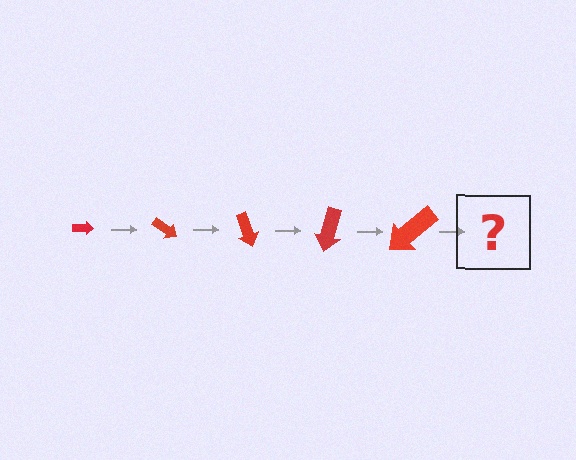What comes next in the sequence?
The next element should be an arrow, larger than the previous one and rotated 175 degrees from the start.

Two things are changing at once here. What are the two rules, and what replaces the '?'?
The two rules are that the arrow grows larger each step and it rotates 35 degrees each step. The '?' should be an arrow, larger than the previous one and rotated 175 degrees from the start.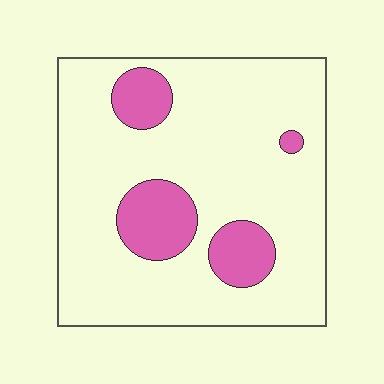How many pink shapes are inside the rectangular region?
4.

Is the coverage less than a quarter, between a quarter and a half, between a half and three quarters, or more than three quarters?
Less than a quarter.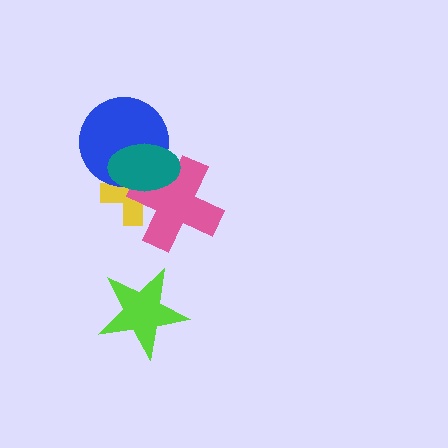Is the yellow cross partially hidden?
Yes, it is partially covered by another shape.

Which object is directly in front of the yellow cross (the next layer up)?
The pink cross is directly in front of the yellow cross.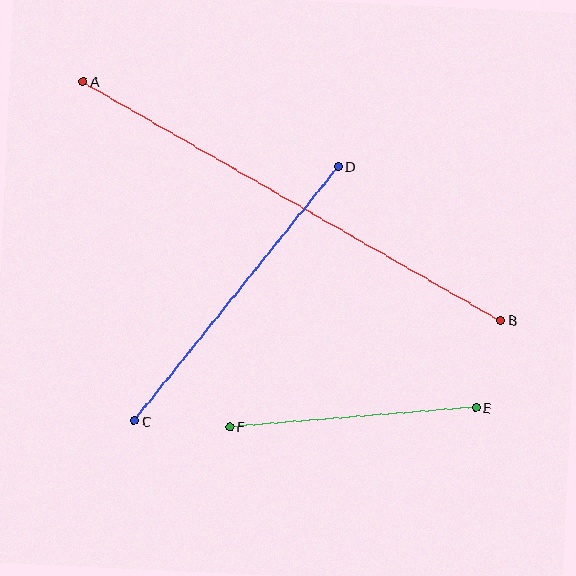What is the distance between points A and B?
The distance is approximately 481 pixels.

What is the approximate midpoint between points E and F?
The midpoint is at approximately (353, 417) pixels.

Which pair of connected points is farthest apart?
Points A and B are farthest apart.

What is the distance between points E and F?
The distance is approximately 247 pixels.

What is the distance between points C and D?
The distance is approximately 326 pixels.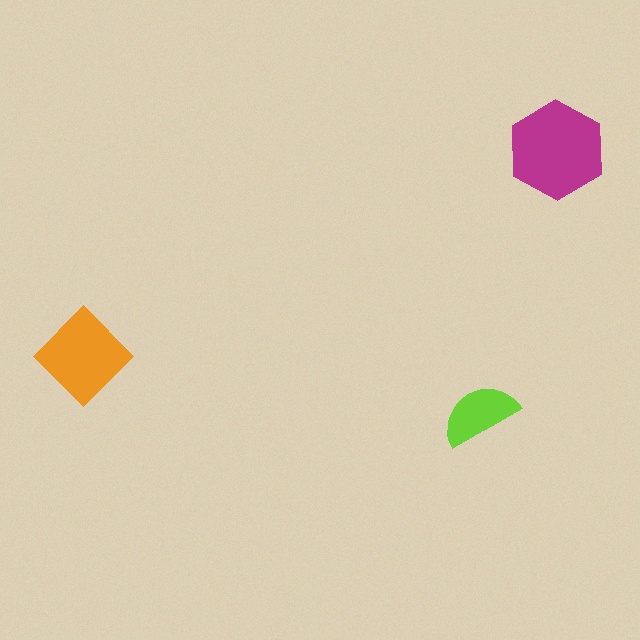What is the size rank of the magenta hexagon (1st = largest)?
1st.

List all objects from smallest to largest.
The lime semicircle, the orange diamond, the magenta hexagon.